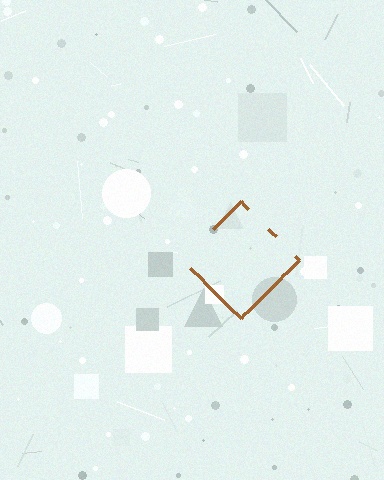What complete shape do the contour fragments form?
The contour fragments form a diamond.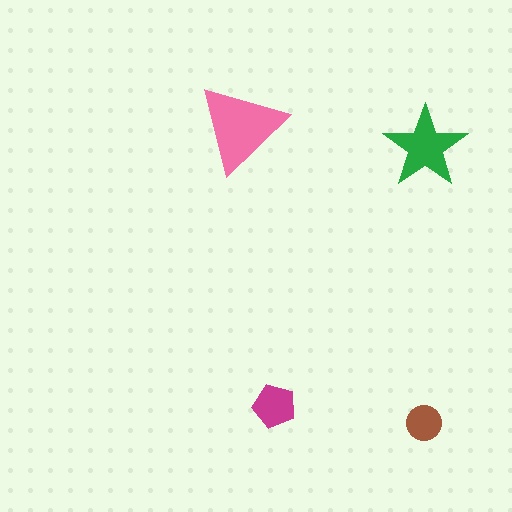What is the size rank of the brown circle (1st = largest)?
4th.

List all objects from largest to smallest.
The pink triangle, the green star, the magenta pentagon, the brown circle.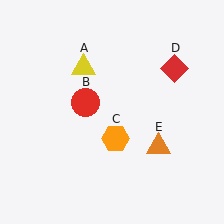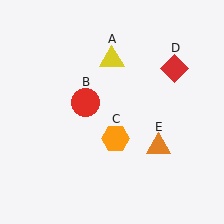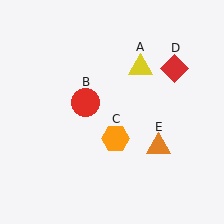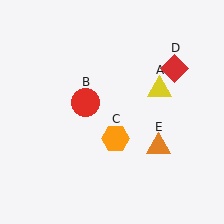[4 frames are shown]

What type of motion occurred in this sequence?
The yellow triangle (object A) rotated clockwise around the center of the scene.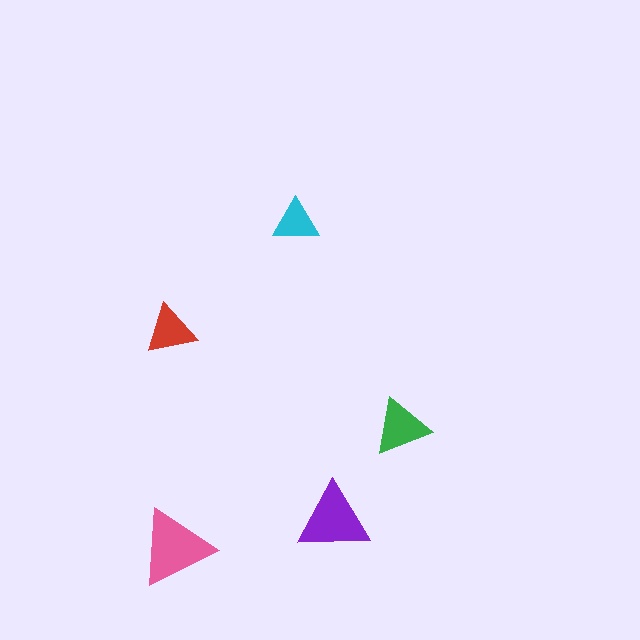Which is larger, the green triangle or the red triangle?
The green one.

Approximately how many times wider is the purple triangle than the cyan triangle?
About 1.5 times wider.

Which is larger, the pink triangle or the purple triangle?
The pink one.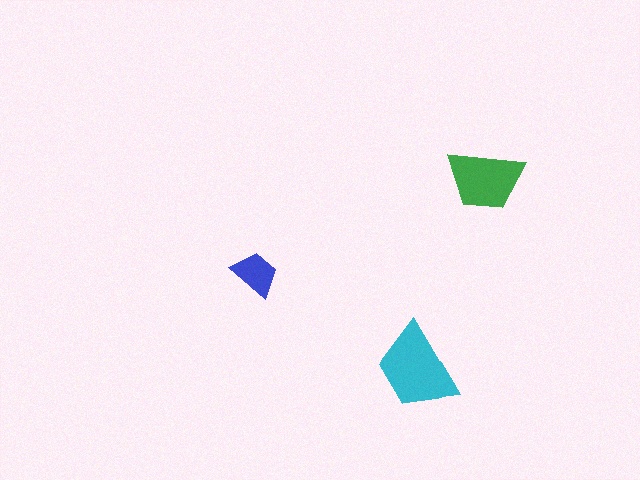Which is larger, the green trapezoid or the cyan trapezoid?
The cyan one.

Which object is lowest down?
The cyan trapezoid is bottommost.